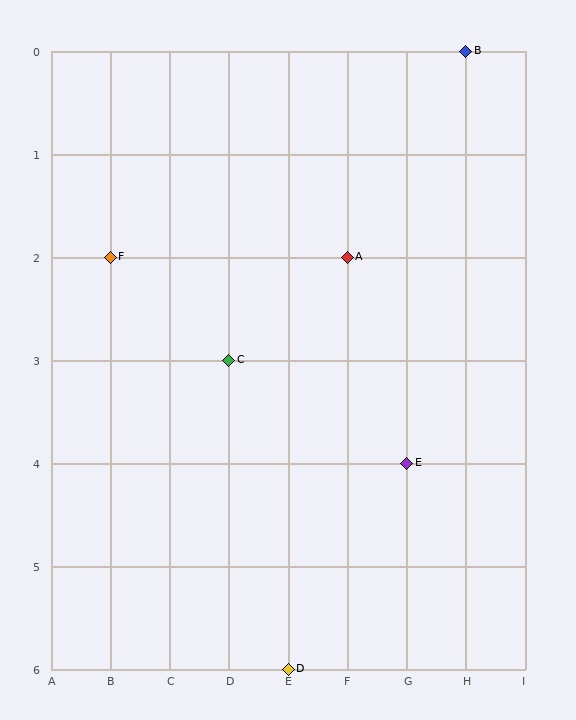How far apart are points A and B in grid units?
Points A and B are 2 columns and 2 rows apart (about 2.8 grid units diagonally).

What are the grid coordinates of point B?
Point B is at grid coordinates (H, 0).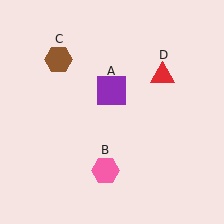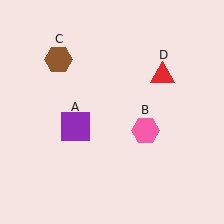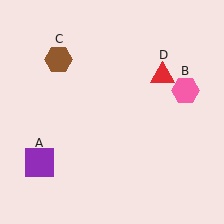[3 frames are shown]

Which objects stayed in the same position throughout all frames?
Brown hexagon (object C) and red triangle (object D) remained stationary.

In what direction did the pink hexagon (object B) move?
The pink hexagon (object B) moved up and to the right.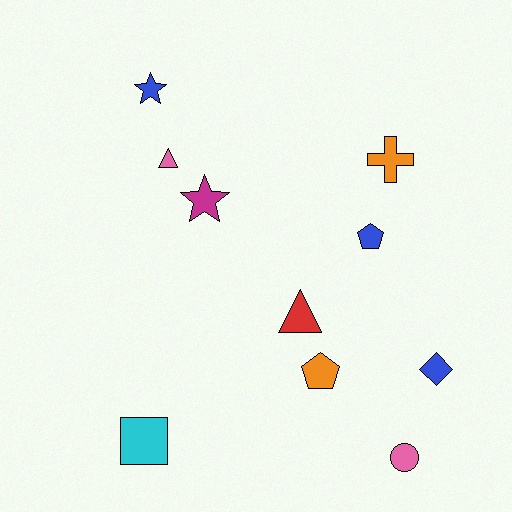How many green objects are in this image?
There are no green objects.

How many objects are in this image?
There are 10 objects.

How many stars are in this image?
There are 2 stars.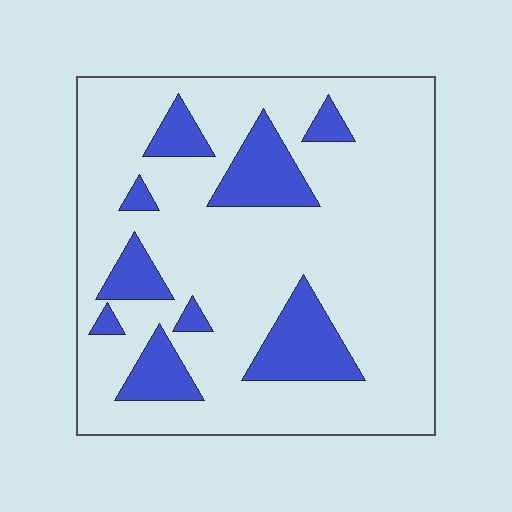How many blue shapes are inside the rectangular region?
9.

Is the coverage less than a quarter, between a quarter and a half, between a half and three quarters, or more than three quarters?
Less than a quarter.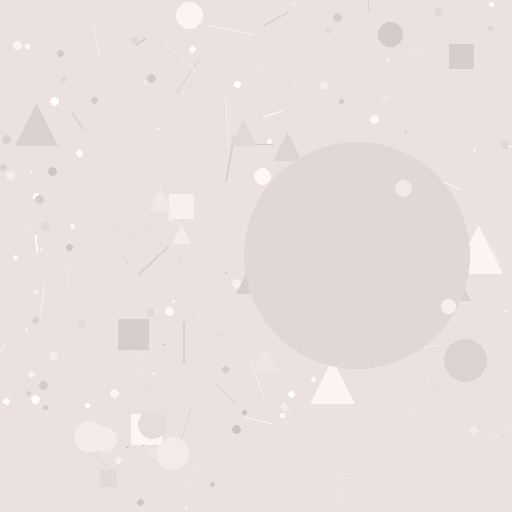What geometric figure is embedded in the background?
A circle is embedded in the background.